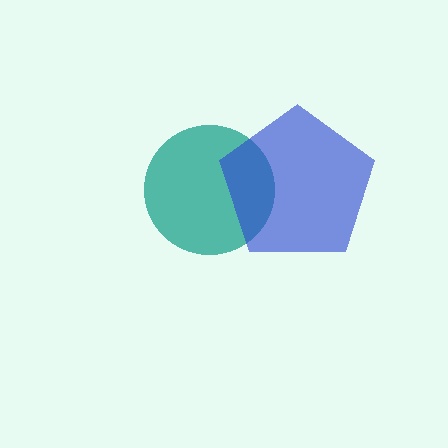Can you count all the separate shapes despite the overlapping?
Yes, there are 2 separate shapes.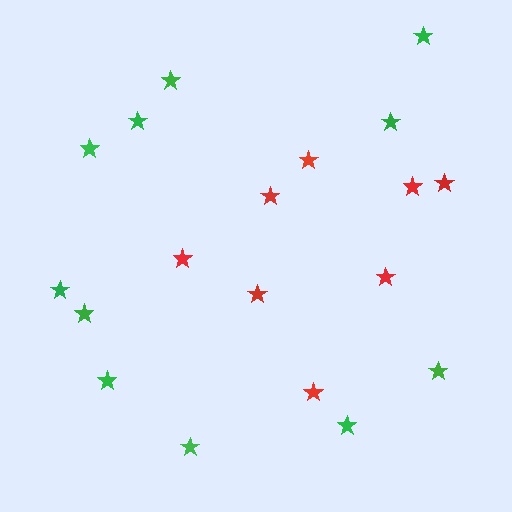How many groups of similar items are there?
There are 2 groups: one group of red stars (8) and one group of green stars (11).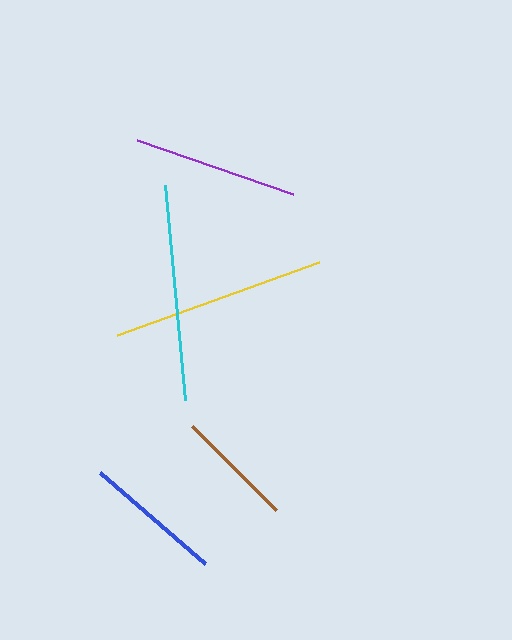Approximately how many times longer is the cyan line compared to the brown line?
The cyan line is approximately 1.8 times the length of the brown line.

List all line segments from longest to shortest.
From longest to shortest: cyan, yellow, purple, blue, brown.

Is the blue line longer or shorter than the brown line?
The blue line is longer than the brown line.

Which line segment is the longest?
The cyan line is the longest at approximately 216 pixels.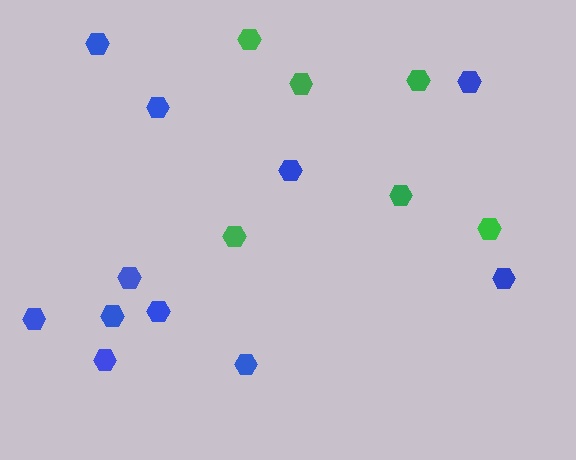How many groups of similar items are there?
There are 2 groups: one group of green hexagons (6) and one group of blue hexagons (11).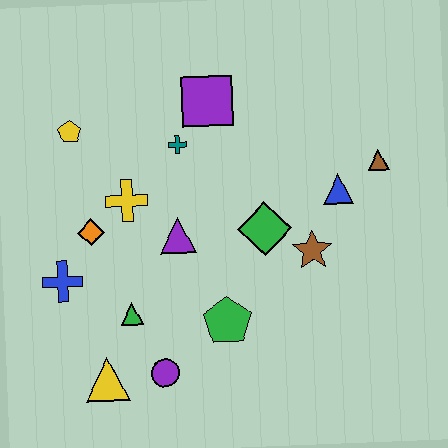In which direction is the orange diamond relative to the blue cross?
The orange diamond is above the blue cross.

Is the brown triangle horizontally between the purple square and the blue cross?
No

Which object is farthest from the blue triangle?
The yellow triangle is farthest from the blue triangle.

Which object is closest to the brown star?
The green diamond is closest to the brown star.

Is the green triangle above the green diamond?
No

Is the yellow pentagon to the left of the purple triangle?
Yes